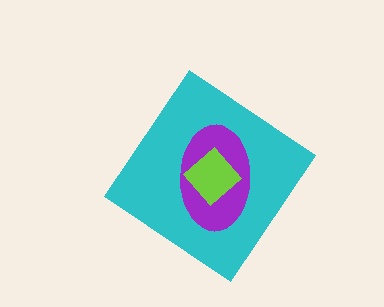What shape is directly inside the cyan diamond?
The purple ellipse.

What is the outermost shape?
The cyan diamond.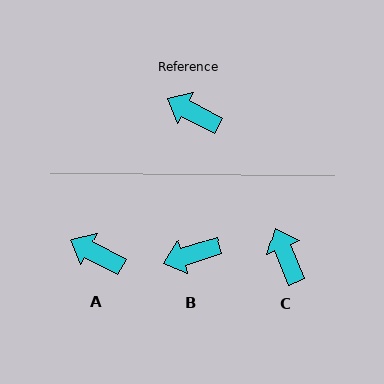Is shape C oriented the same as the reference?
No, it is off by about 39 degrees.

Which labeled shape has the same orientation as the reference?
A.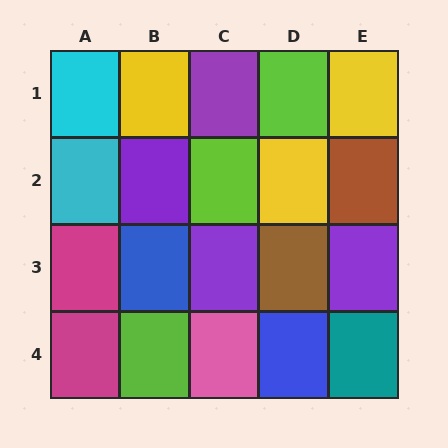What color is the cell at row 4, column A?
Magenta.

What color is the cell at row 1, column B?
Yellow.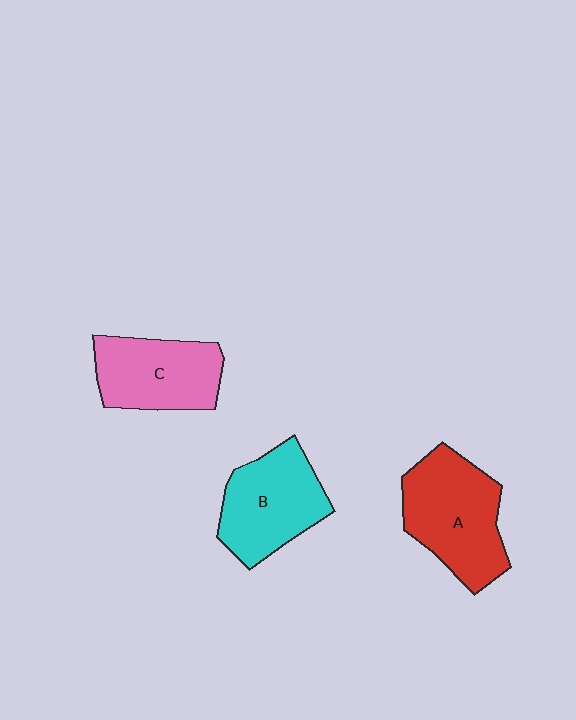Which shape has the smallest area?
Shape C (pink).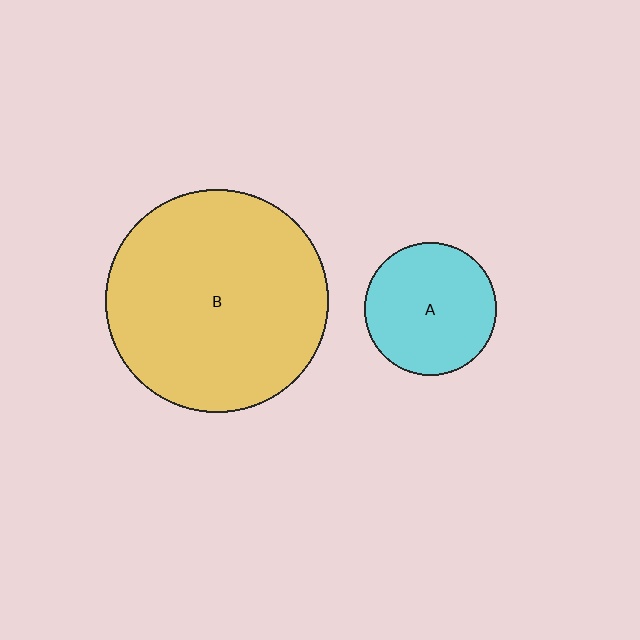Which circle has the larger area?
Circle B (yellow).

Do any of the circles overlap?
No, none of the circles overlap.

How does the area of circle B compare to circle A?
Approximately 2.8 times.